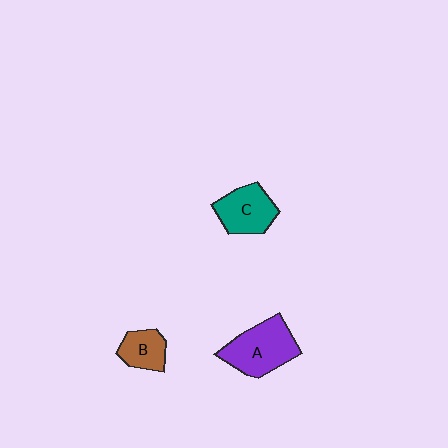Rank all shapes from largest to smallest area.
From largest to smallest: A (purple), C (teal), B (brown).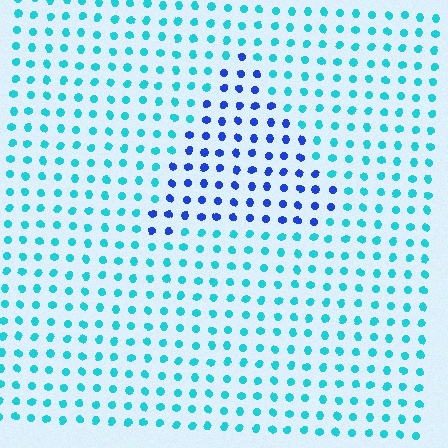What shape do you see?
I see a triangle.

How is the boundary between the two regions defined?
The boundary is defined purely by a slight shift in hue (about 46 degrees). Spacing, size, and orientation are identical on both sides.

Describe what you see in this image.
The image is filled with small cyan elements in a uniform arrangement. A triangle-shaped region is visible where the elements are tinted to a slightly different hue, forming a subtle color boundary.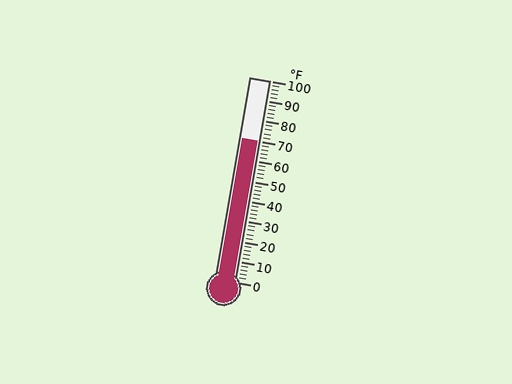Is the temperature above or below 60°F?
The temperature is above 60°F.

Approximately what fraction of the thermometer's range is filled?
The thermometer is filled to approximately 70% of its range.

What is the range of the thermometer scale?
The thermometer scale ranges from 0°F to 100°F.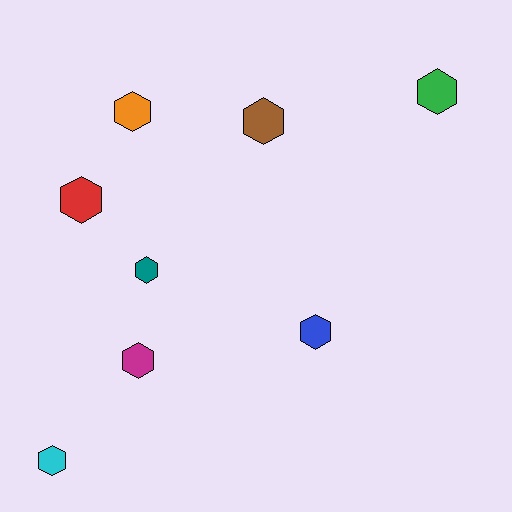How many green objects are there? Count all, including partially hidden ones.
There is 1 green object.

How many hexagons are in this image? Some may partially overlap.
There are 8 hexagons.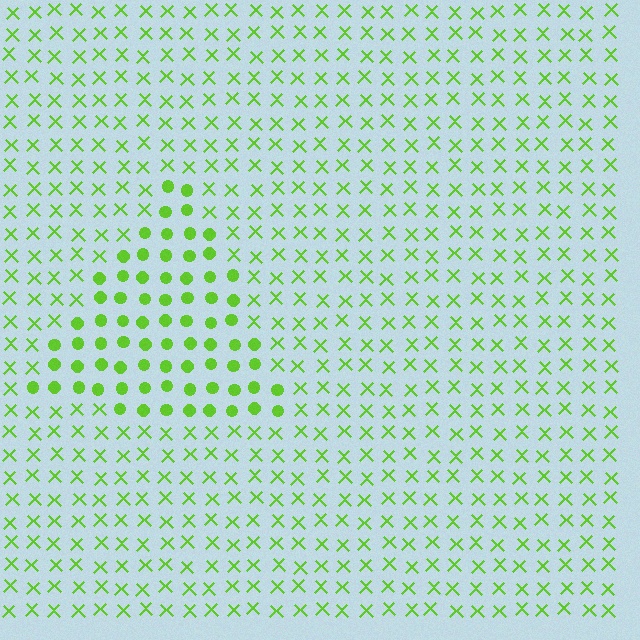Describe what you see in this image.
The image is filled with small lime elements arranged in a uniform grid. A triangle-shaped region contains circles, while the surrounding area contains X marks. The boundary is defined purely by the change in element shape.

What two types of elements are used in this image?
The image uses circles inside the triangle region and X marks outside it.